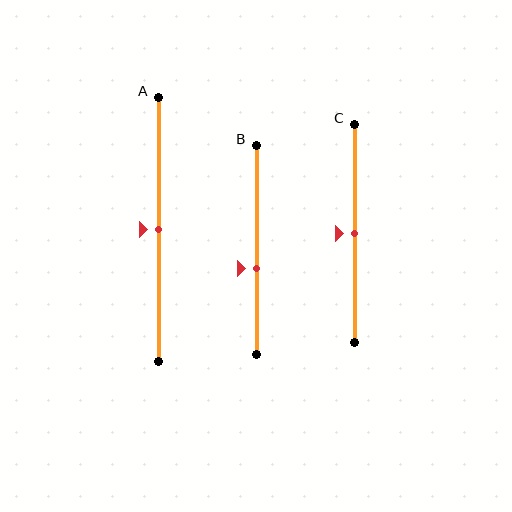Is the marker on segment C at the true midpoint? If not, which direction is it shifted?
Yes, the marker on segment C is at the true midpoint.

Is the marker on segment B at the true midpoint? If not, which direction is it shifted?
No, the marker on segment B is shifted downward by about 9% of the segment length.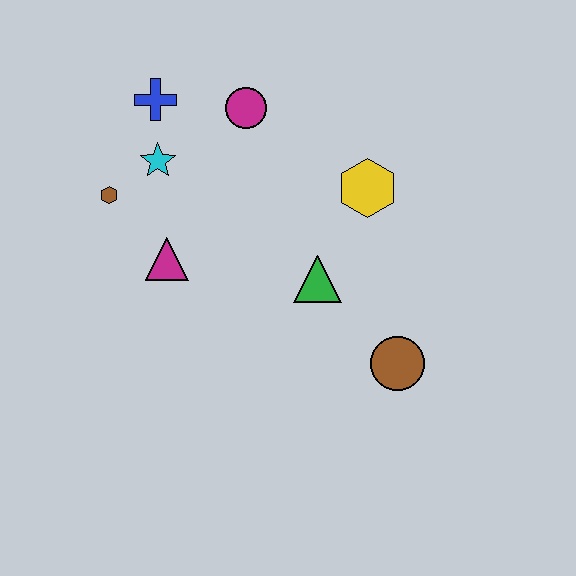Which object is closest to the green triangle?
The yellow hexagon is closest to the green triangle.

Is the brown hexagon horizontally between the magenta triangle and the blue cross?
No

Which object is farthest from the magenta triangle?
The brown circle is farthest from the magenta triangle.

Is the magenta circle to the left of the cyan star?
No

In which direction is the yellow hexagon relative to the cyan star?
The yellow hexagon is to the right of the cyan star.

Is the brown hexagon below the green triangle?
No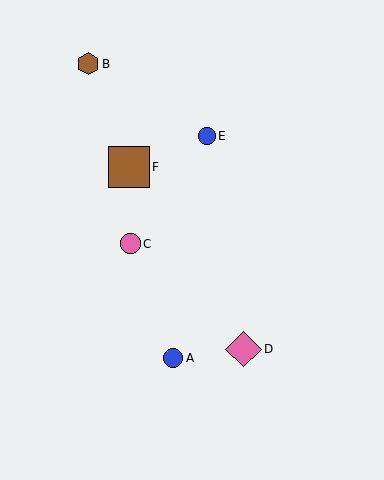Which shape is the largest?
The brown square (labeled F) is the largest.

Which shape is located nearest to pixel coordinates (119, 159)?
The brown square (labeled F) at (129, 167) is nearest to that location.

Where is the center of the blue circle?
The center of the blue circle is at (207, 136).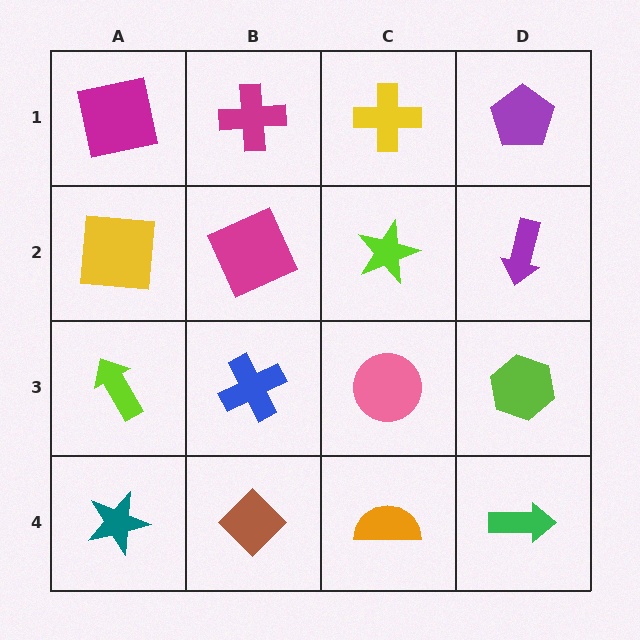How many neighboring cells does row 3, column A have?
3.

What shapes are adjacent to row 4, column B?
A blue cross (row 3, column B), a teal star (row 4, column A), an orange semicircle (row 4, column C).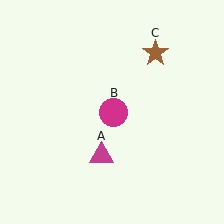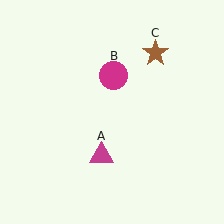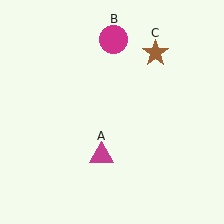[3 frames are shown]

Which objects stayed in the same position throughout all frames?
Magenta triangle (object A) and brown star (object C) remained stationary.